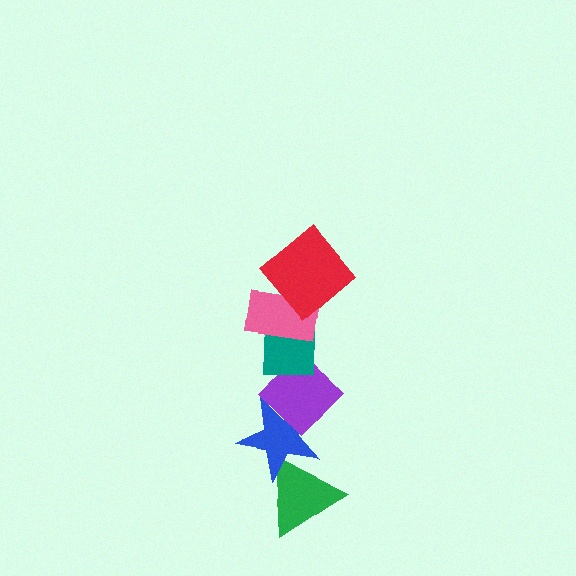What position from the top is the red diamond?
The red diamond is 1st from the top.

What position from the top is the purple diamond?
The purple diamond is 4th from the top.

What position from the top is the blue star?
The blue star is 5th from the top.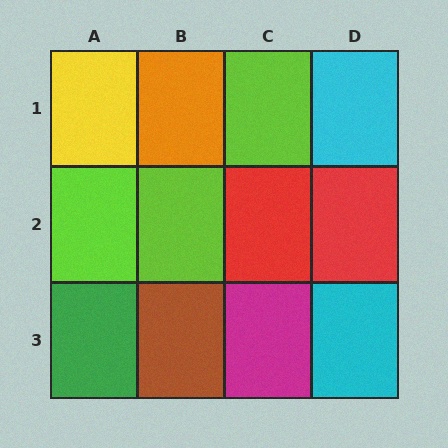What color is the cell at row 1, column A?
Yellow.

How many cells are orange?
1 cell is orange.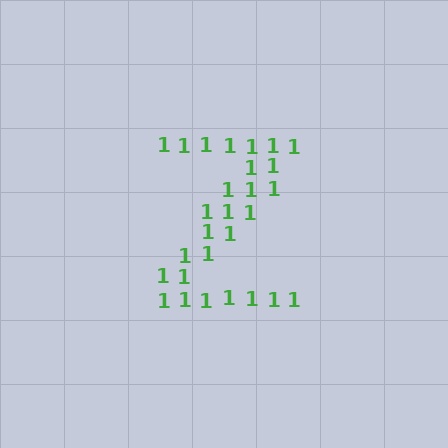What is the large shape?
The large shape is the letter Z.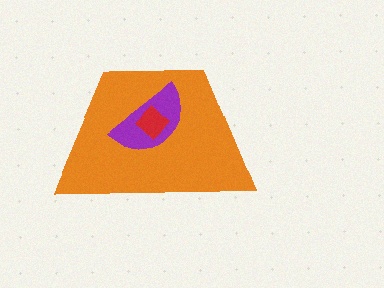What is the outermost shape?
The orange trapezoid.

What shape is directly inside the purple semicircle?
The red diamond.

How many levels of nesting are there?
3.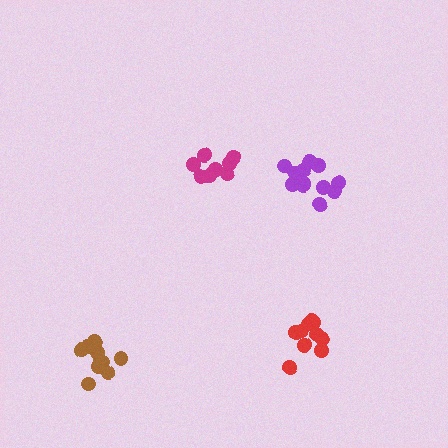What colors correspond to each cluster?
The clusters are colored: magenta, brown, purple, red.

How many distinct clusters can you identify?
There are 4 distinct clusters.